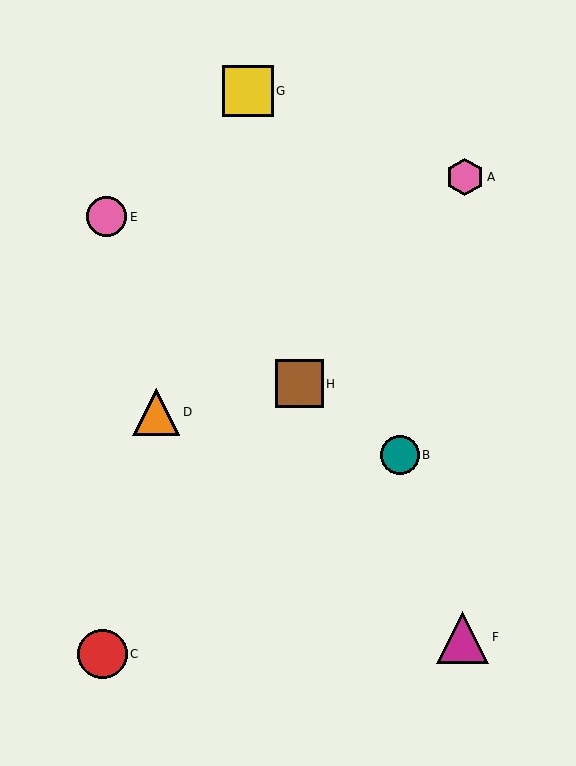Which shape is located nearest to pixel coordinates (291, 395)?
The brown square (labeled H) at (300, 384) is nearest to that location.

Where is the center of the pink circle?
The center of the pink circle is at (106, 217).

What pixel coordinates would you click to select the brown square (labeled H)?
Click at (300, 384) to select the brown square H.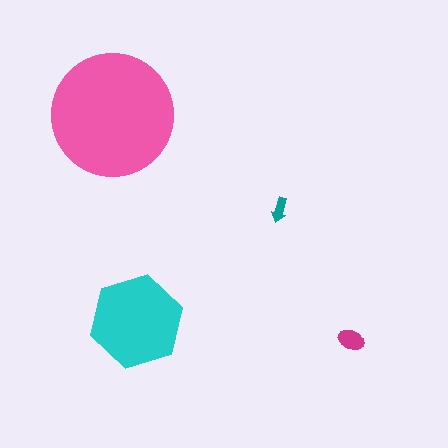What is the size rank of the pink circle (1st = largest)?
1st.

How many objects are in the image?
There are 4 objects in the image.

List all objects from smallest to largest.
The teal arrow, the magenta ellipse, the cyan hexagon, the pink circle.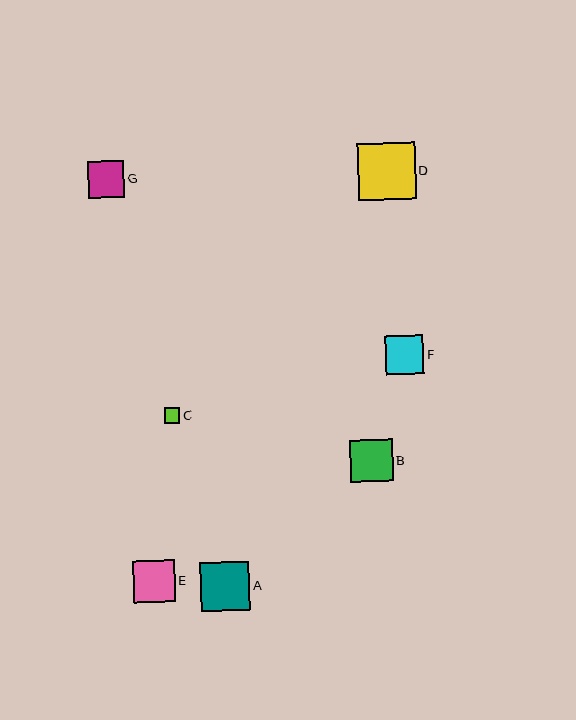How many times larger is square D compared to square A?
Square D is approximately 1.2 times the size of square A.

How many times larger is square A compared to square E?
Square A is approximately 1.2 times the size of square E.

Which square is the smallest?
Square C is the smallest with a size of approximately 15 pixels.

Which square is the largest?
Square D is the largest with a size of approximately 58 pixels.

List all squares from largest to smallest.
From largest to smallest: D, A, B, E, F, G, C.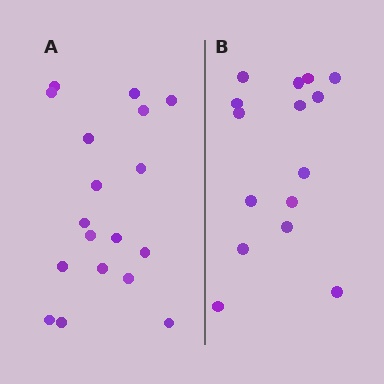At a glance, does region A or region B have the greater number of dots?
Region A (the left region) has more dots.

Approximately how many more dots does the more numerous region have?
Region A has just a few more — roughly 2 or 3 more dots than region B.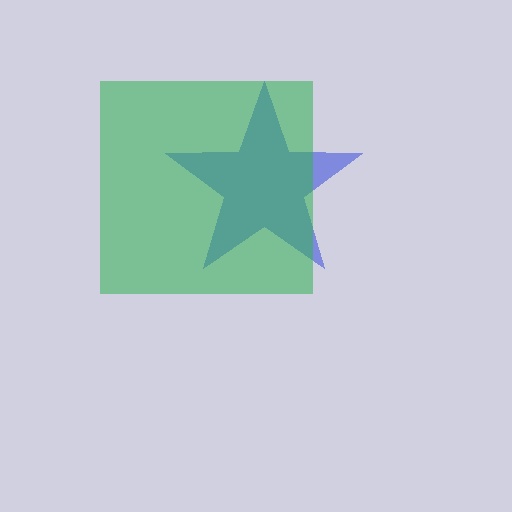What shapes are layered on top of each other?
The layered shapes are: a blue star, a green square.